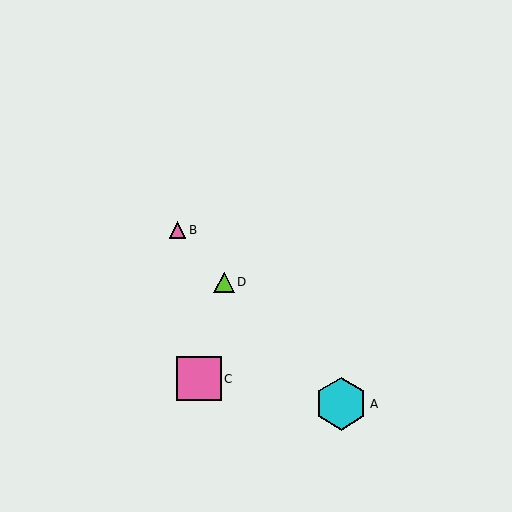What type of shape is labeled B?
Shape B is a pink triangle.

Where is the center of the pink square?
The center of the pink square is at (199, 379).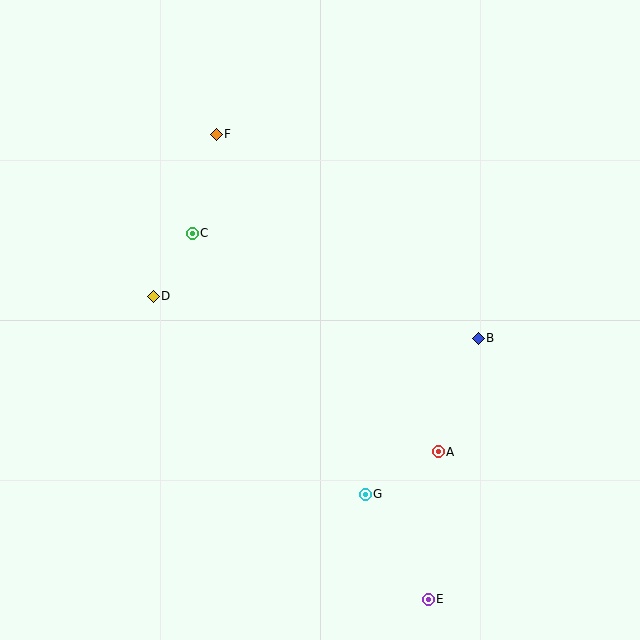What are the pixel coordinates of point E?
Point E is at (428, 599).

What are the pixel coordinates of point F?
Point F is at (216, 134).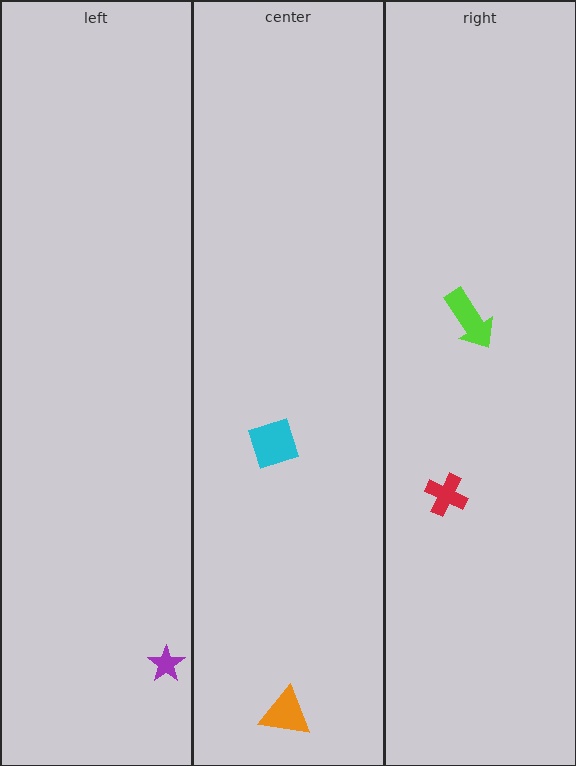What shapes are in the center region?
The cyan diamond, the orange triangle.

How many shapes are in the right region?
2.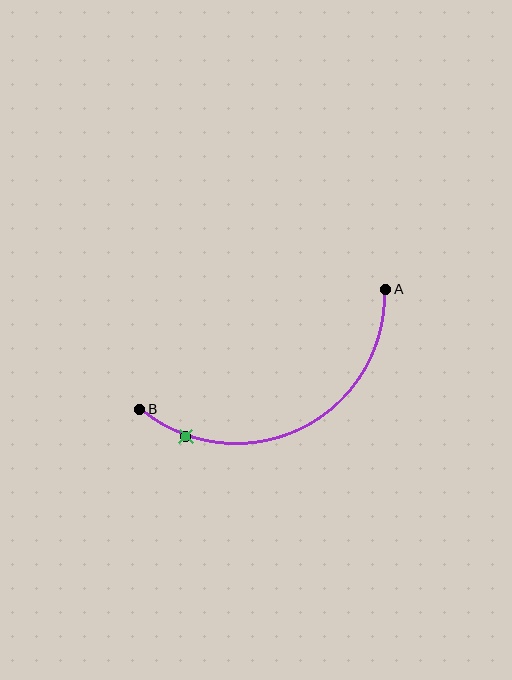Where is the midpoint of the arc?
The arc midpoint is the point on the curve farthest from the straight line joining A and B. It sits below that line.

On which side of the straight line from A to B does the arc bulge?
The arc bulges below the straight line connecting A and B.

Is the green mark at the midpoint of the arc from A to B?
No. The green mark lies on the arc but is closer to endpoint B. The arc midpoint would be at the point on the curve equidistant along the arc from both A and B.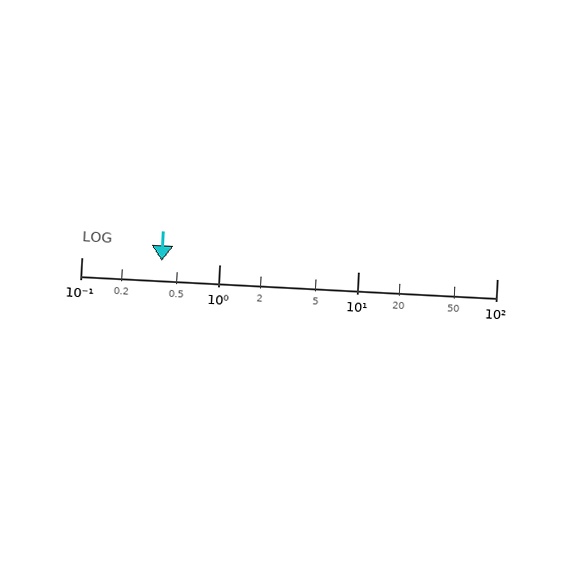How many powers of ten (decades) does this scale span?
The scale spans 3 decades, from 0.1 to 100.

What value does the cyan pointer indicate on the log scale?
The pointer indicates approximately 0.38.